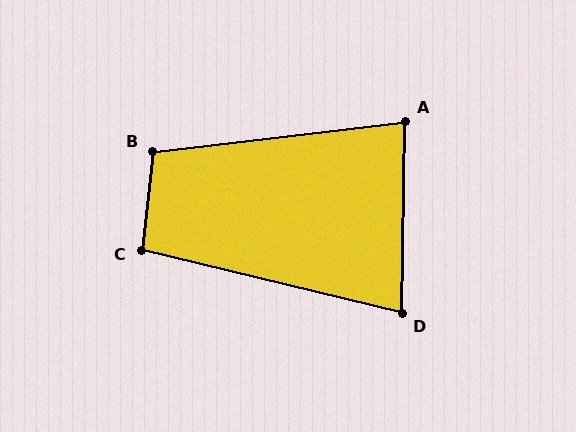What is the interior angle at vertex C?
Approximately 97 degrees (obtuse).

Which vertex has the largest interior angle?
B, at approximately 103 degrees.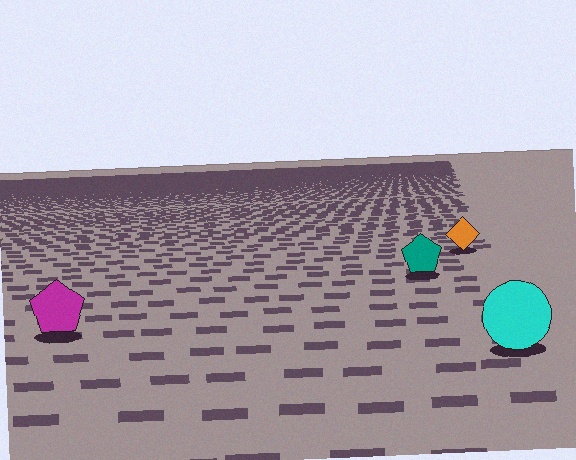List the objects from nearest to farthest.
From nearest to farthest: the cyan circle, the magenta pentagon, the teal pentagon, the orange diamond.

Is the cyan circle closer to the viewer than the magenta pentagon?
Yes. The cyan circle is closer — you can tell from the texture gradient: the ground texture is coarser near it.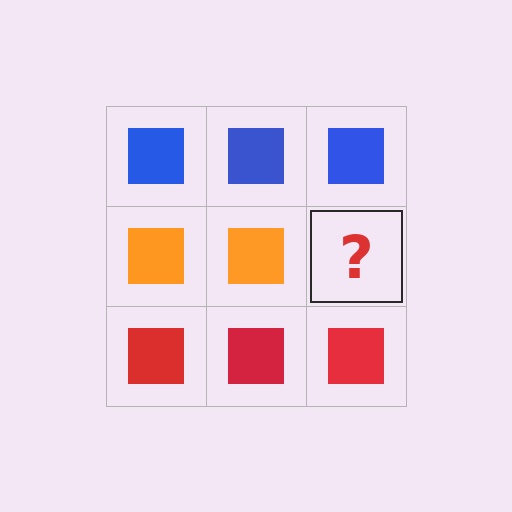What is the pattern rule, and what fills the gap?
The rule is that each row has a consistent color. The gap should be filled with an orange square.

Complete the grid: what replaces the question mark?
The question mark should be replaced with an orange square.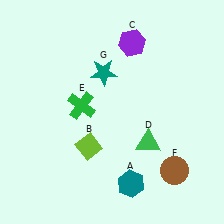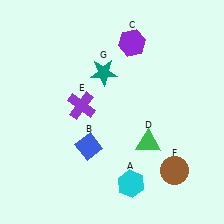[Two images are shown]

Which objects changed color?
A changed from teal to cyan. B changed from lime to blue. E changed from green to purple.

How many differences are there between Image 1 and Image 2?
There are 3 differences between the two images.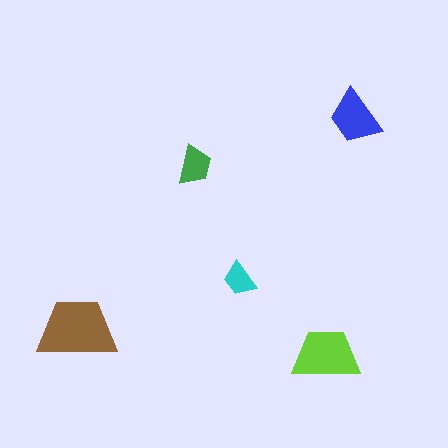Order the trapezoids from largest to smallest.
the brown one, the lime one, the blue one, the green one, the cyan one.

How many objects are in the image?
There are 5 objects in the image.